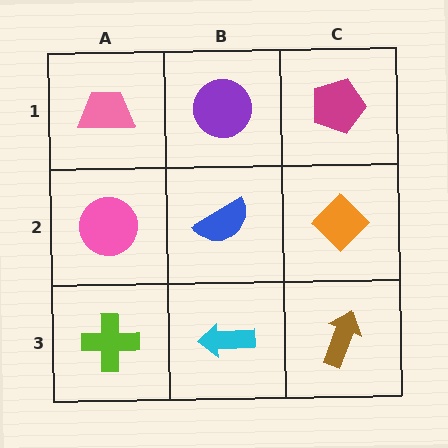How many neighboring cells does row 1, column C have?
2.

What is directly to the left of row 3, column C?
A cyan arrow.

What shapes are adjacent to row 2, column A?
A pink trapezoid (row 1, column A), a lime cross (row 3, column A), a blue semicircle (row 2, column B).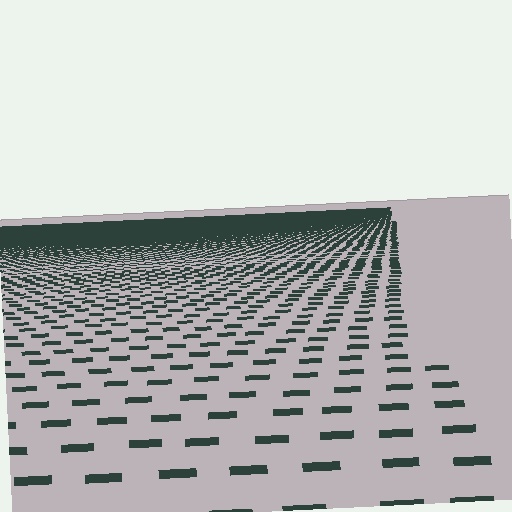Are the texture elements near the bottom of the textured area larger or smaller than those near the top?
Larger. Near the bottom, elements are closer to the viewer and appear at a bigger on-screen size.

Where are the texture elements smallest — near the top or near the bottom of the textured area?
Near the top.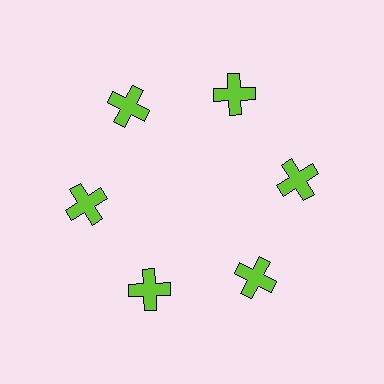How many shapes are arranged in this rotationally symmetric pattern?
There are 6 shapes, arranged in 6 groups of 1.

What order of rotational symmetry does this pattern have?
This pattern has 6-fold rotational symmetry.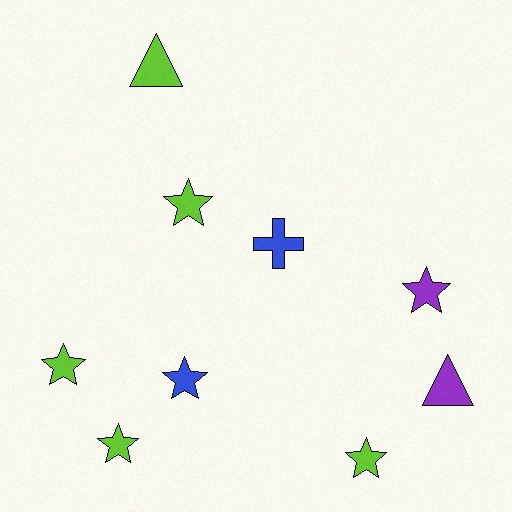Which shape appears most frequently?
Star, with 6 objects.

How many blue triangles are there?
There are no blue triangles.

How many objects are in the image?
There are 9 objects.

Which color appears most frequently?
Lime, with 5 objects.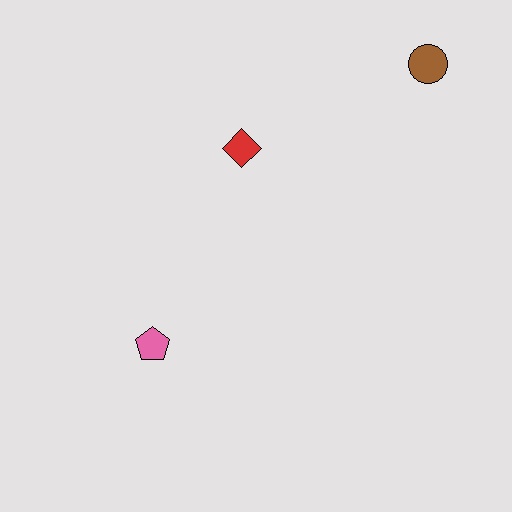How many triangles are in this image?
There are no triangles.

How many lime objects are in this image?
There are no lime objects.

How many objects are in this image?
There are 3 objects.